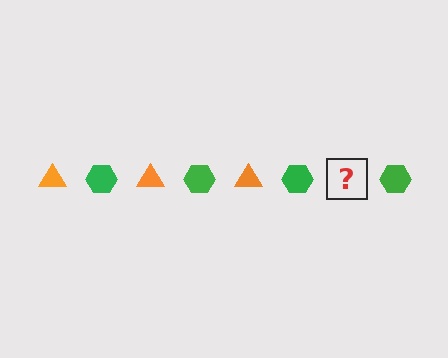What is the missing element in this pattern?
The missing element is an orange triangle.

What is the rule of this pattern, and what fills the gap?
The rule is that the pattern alternates between orange triangle and green hexagon. The gap should be filled with an orange triangle.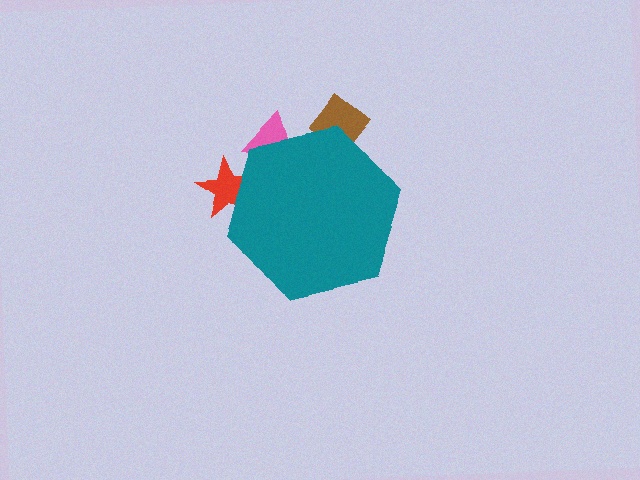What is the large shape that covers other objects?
A teal hexagon.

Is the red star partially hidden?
Yes, the red star is partially hidden behind the teal hexagon.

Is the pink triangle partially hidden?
Yes, the pink triangle is partially hidden behind the teal hexagon.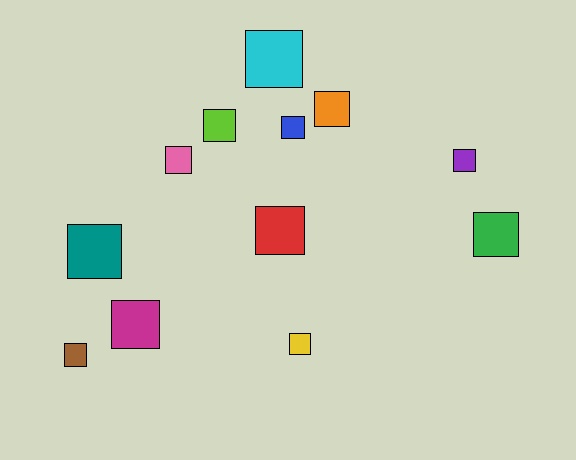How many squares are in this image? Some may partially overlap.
There are 12 squares.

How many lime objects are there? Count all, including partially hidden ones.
There is 1 lime object.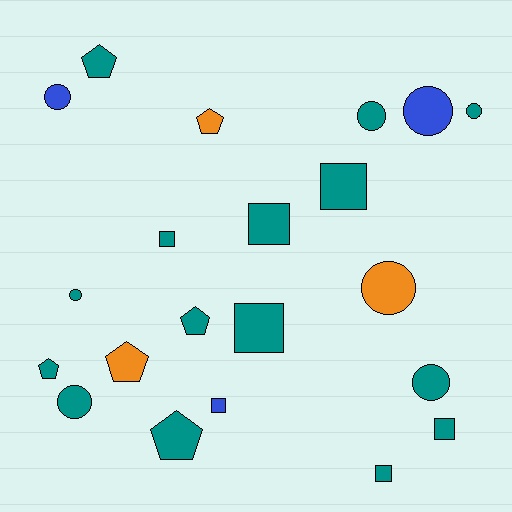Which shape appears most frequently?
Circle, with 8 objects.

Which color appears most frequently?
Teal, with 15 objects.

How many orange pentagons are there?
There are 2 orange pentagons.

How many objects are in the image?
There are 21 objects.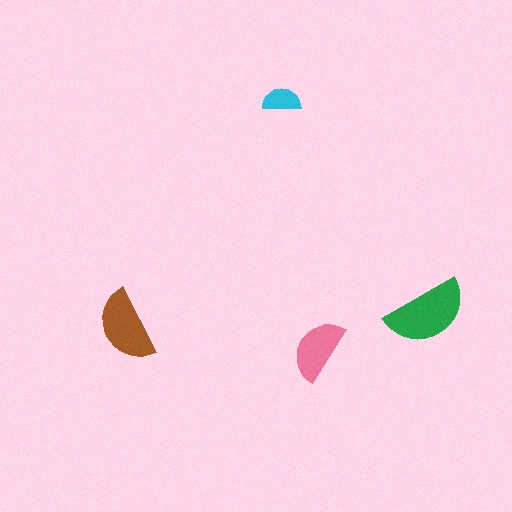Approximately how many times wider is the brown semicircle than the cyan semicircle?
About 2 times wider.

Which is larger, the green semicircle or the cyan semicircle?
The green one.